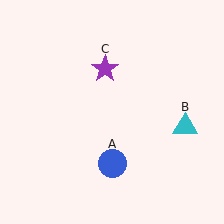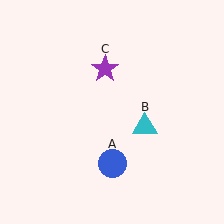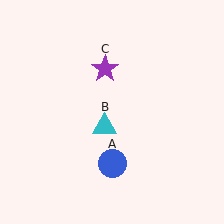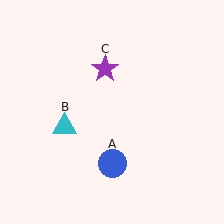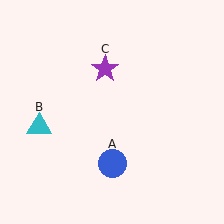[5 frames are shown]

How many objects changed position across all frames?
1 object changed position: cyan triangle (object B).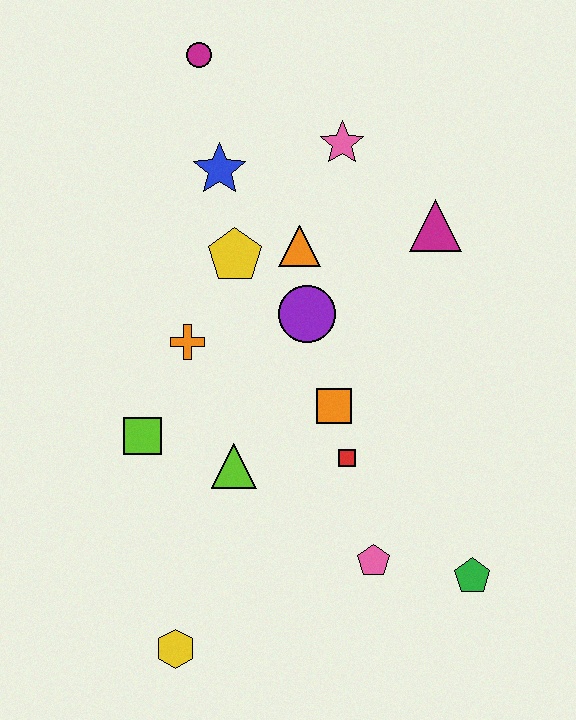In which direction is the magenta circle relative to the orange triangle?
The magenta circle is above the orange triangle.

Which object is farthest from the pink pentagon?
The magenta circle is farthest from the pink pentagon.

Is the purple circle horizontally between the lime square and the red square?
Yes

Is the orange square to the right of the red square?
No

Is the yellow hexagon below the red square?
Yes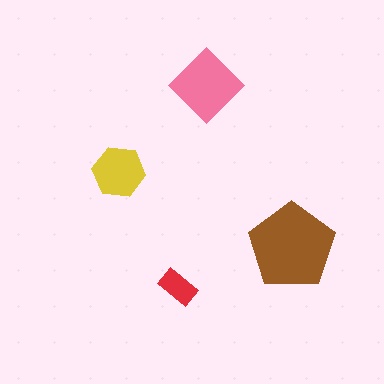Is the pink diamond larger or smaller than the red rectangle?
Larger.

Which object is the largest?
The brown pentagon.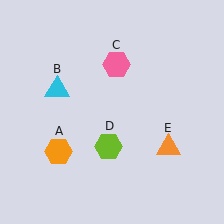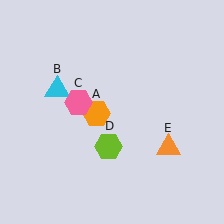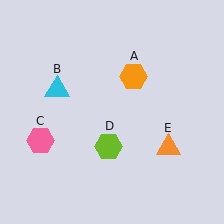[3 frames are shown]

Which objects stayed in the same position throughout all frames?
Cyan triangle (object B) and lime hexagon (object D) and orange triangle (object E) remained stationary.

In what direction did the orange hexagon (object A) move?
The orange hexagon (object A) moved up and to the right.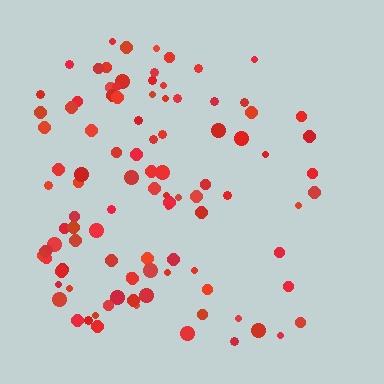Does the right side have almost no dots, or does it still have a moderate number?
Still a moderate number, just noticeably fewer than the left.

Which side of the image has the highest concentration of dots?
The left.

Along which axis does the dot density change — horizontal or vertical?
Horizontal.